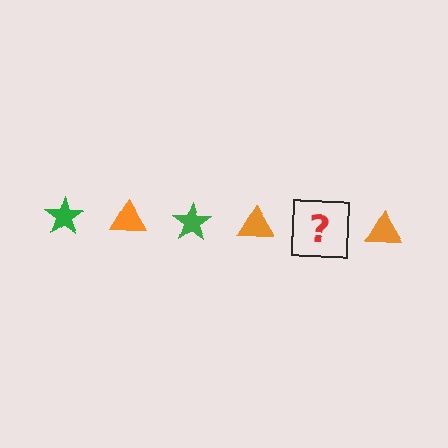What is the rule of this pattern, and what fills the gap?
The rule is that the pattern alternates between green star and orange triangle. The gap should be filled with a green star.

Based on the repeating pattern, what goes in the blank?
The blank should be a green star.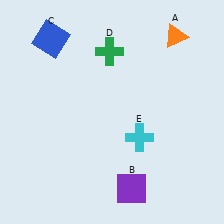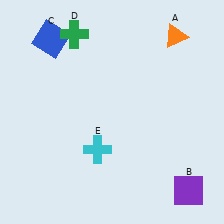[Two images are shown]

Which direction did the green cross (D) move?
The green cross (D) moved left.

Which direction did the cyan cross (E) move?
The cyan cross (E) moved left.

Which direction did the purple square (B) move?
The purple square (B) moved right.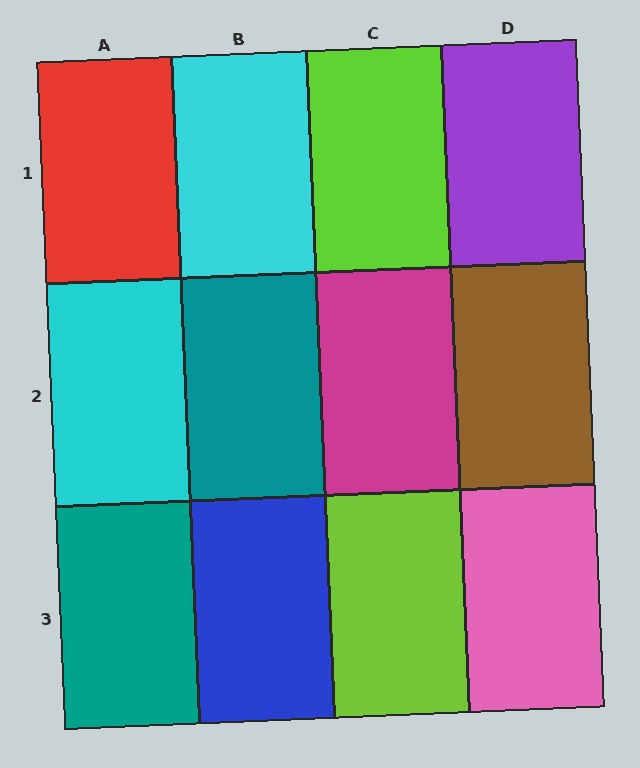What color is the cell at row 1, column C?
Lime.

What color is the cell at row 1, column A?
Red.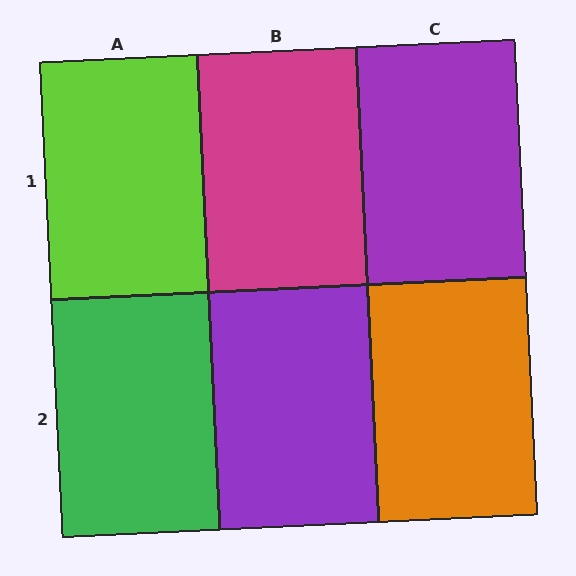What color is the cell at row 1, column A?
Lime.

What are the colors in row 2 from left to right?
Green, purple, orange.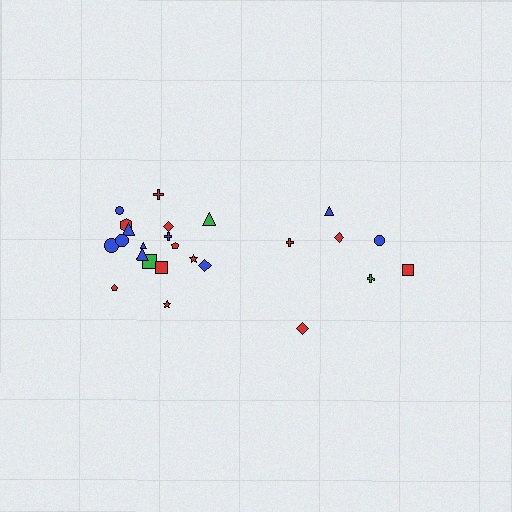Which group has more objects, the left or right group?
The left group.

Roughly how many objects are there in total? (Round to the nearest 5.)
Roughly 25 objects in total.